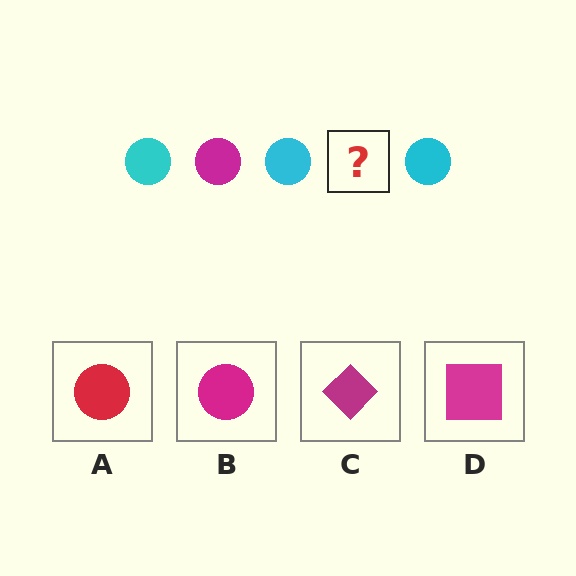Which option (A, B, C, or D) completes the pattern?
B.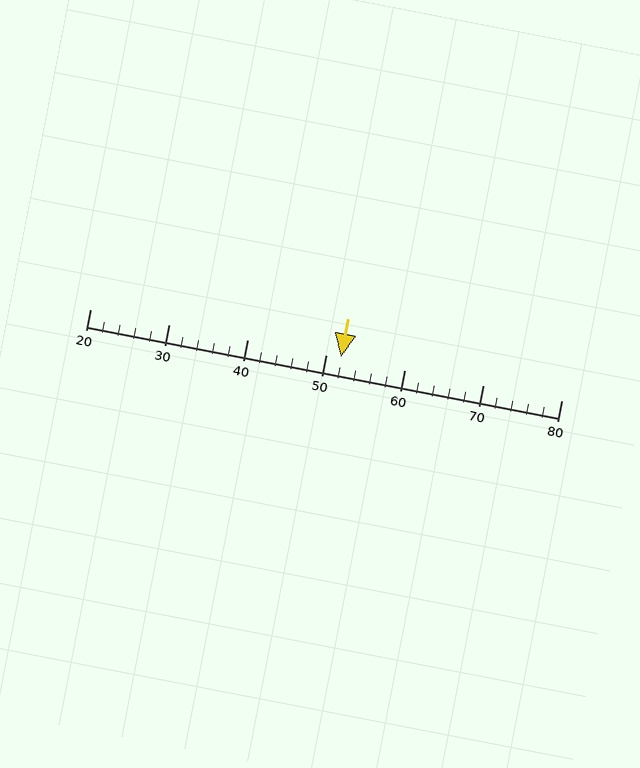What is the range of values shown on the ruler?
The ruler shows values from 20 to 80.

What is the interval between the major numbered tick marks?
The major tick marks are spaced 10 units apart.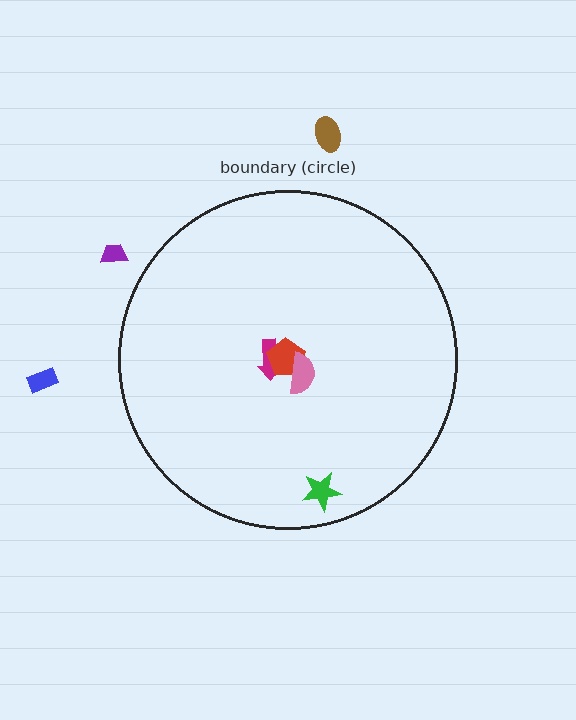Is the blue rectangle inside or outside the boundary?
Outside.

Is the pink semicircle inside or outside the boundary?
Inside.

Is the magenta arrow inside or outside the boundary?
Inside.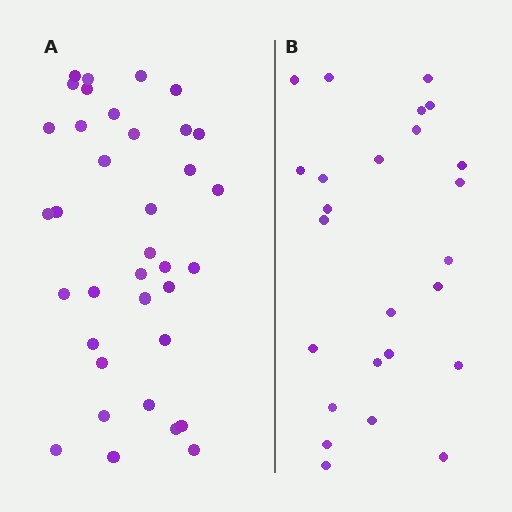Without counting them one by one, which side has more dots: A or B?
Region A (the left region) has more dots.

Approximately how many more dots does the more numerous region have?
Region A has roughly 12 or so more dots than region B.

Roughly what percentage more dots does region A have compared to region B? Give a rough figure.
About 45% more.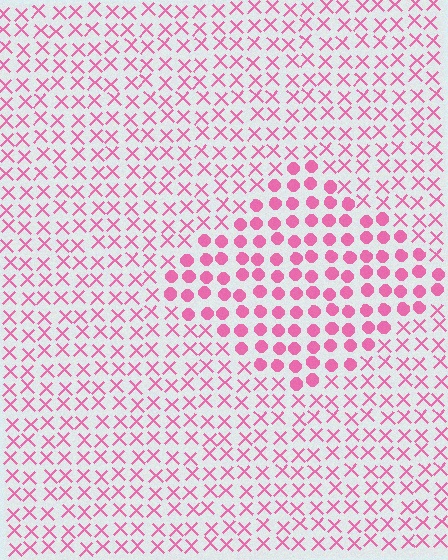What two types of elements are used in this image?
The image uses circles inside the diamond region and X marks outside it.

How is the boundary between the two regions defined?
The boundary is defined by a change in element shape: circles inside vs. X marks outside. All elements share the same color and spacing.